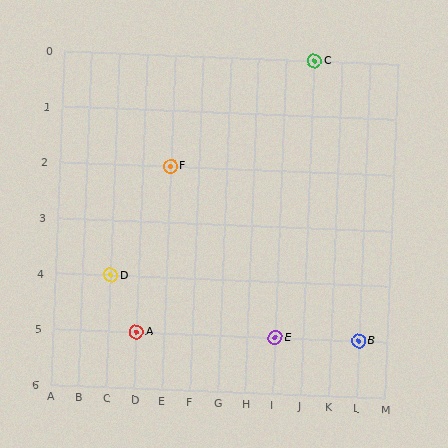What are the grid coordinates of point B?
Point B is at grid coordinates (L, 5).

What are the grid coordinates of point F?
Point F is at grid coordinates (E, 2).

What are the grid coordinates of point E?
Point E is at grid coordinates (I, 5).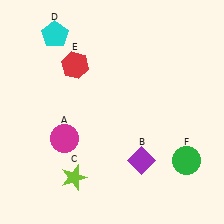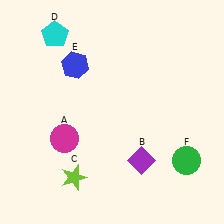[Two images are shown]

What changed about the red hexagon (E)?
In Image 1, E is red. In Image 2, it changed to blue.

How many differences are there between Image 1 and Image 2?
There is 1 difference between the two images.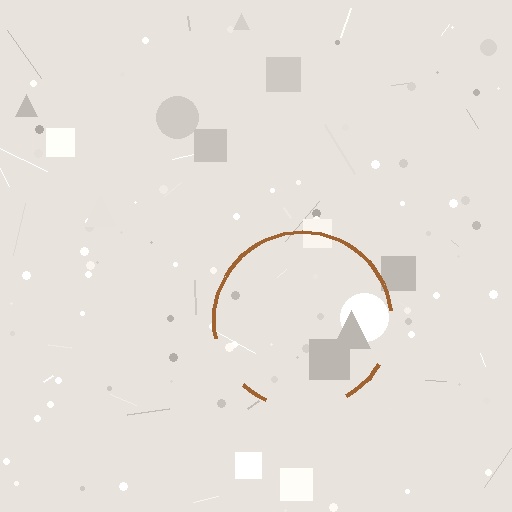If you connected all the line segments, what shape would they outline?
They would outline a circle.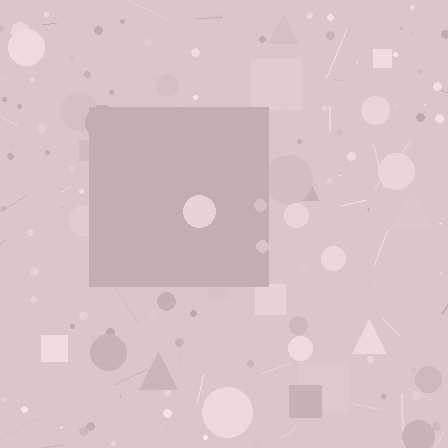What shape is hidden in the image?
A square is hidden in the image.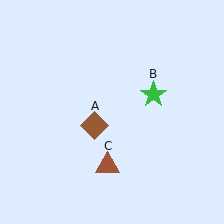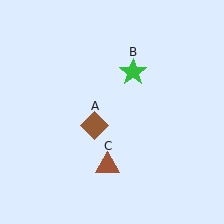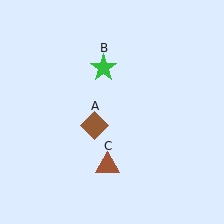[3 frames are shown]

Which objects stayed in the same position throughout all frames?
Brown diamond (object A) and brown triangle (object C) remained stationary.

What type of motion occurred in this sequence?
The green star (object B) rotated counterclockwise around the center of the scene.